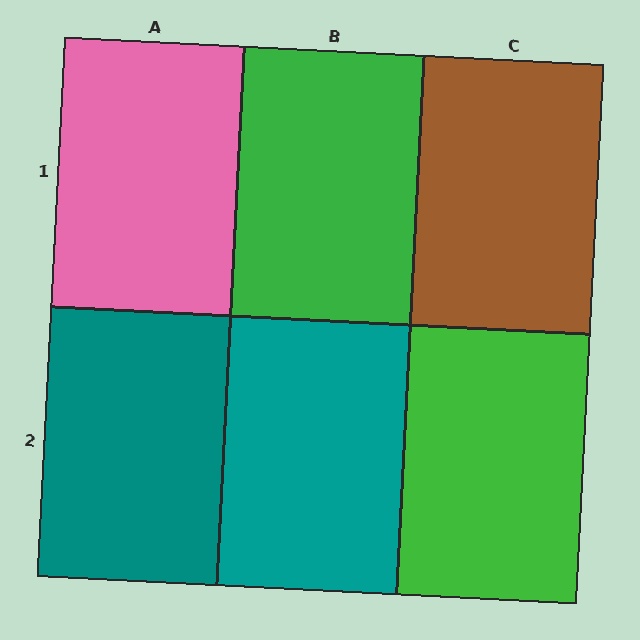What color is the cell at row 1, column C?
Brown.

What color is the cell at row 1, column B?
Green.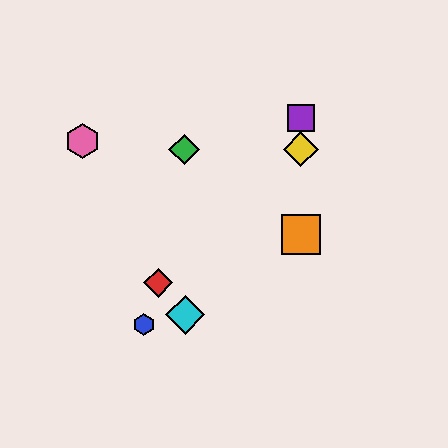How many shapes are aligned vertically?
3 shapes (the yellow diamond, the purple square, the orange square) are aligned vertically.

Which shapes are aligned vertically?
The yellow diamond, the purple square, the orange square are aligned vertically.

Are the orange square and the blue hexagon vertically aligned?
No, the orange square is at x≈301 and the blue hexagon is at x≈144.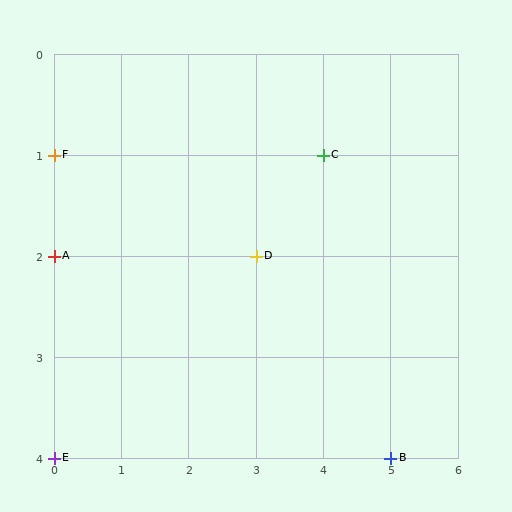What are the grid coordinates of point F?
Point F is at grid coordinates (0, 1).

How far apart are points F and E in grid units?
Points F and E are 3 rows apart.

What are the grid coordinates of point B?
Point B is at grid coordinates (5, 4).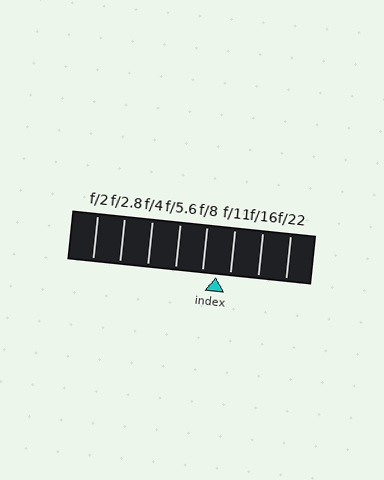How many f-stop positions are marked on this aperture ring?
There are 8 f-stop positions marked.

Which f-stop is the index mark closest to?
The index mark is closest to f/8.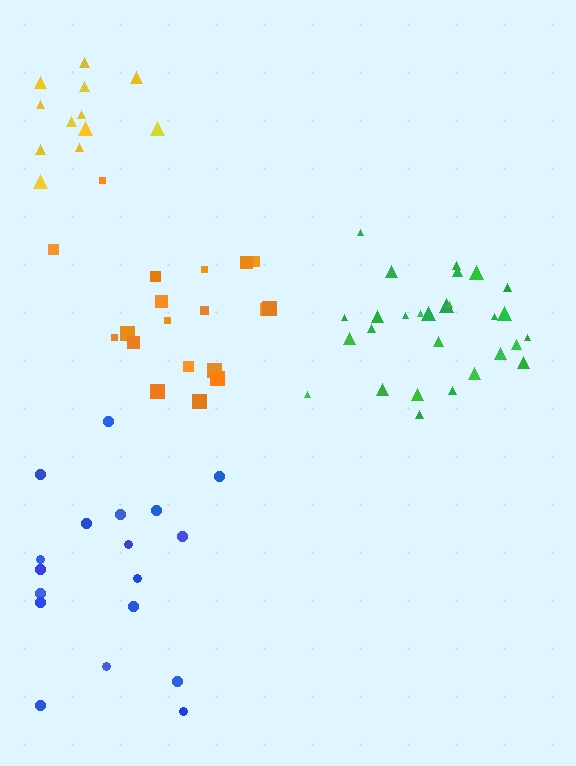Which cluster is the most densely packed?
Green.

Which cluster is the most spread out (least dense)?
Yellow.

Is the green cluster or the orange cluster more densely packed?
Green.